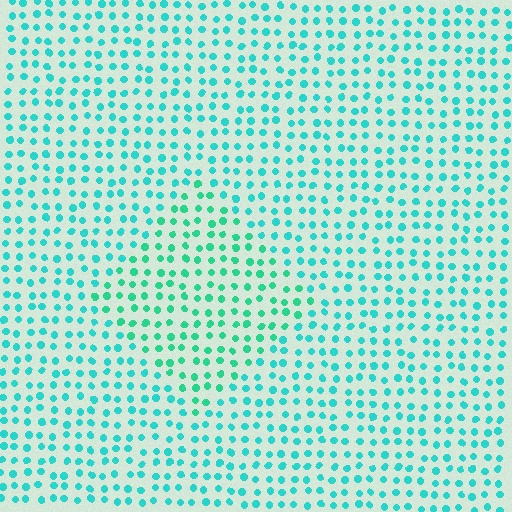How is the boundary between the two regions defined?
The boundary is defined purely by a slight shift in hue (about 22 degrees). Spacing, size, and orientation are identical on both sides.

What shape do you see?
I see a diamond.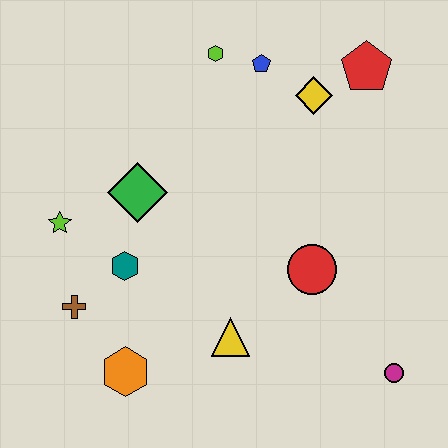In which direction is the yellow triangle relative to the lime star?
The yellow triangle is to the right of the lime star.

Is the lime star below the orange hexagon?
No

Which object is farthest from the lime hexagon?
The magenta circle is farthest from the lime hexagon.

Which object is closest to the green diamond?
The teal hexagon is closest to the green diamond.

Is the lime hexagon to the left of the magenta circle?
Yes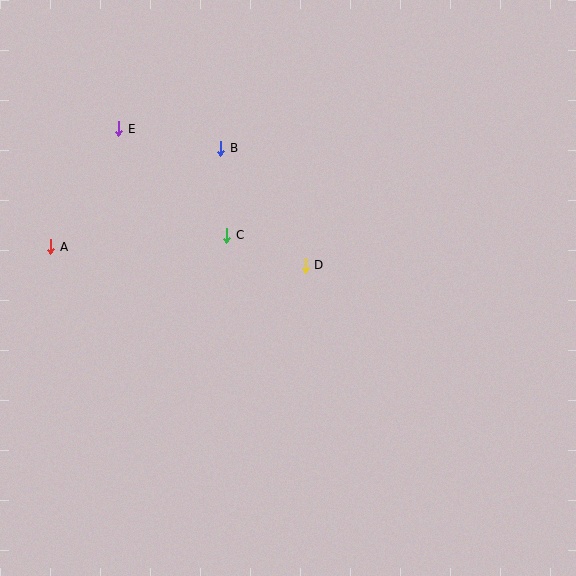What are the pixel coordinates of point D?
Point D is at (305, 265).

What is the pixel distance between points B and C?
The distance between B and C is 87 pixels.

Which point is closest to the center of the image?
Point D at (305, 265) is closest to the center.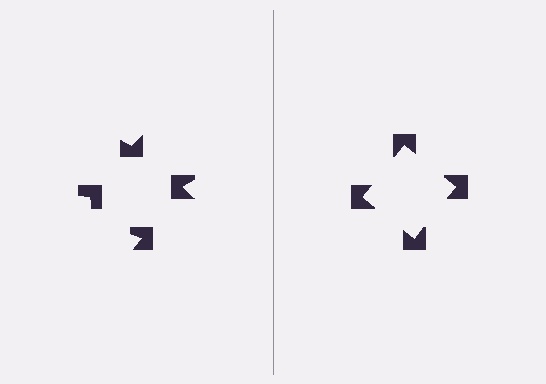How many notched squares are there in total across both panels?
8 — 4 on each side.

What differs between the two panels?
The notched squares are positioned identically on both sides; only the wedge orientations differ. On the right they align to a square; on the left they are misaligned.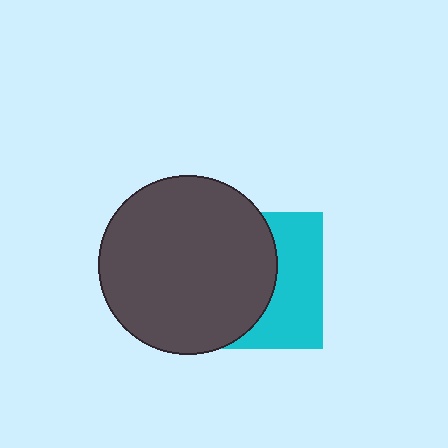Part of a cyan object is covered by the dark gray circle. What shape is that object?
It is a square.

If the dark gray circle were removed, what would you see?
You would see the complete cyan square.